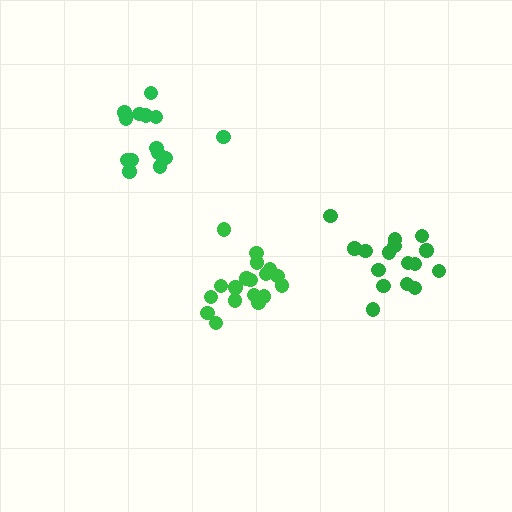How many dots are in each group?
Group 1: 14 dots, Group 2: 18 dots, Group 3: 16 dots (48 total).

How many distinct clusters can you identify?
There are 3 distinct clusters.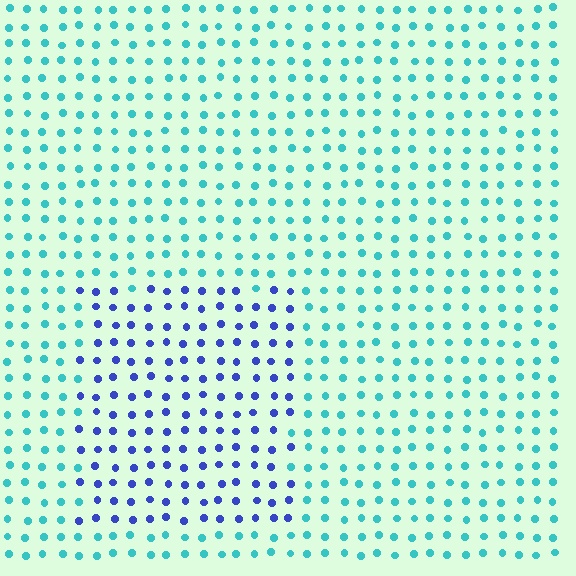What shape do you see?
I see a rectangle.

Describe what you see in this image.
The image is filled with small cyan elements in a uniform arrangement. A rectangle-shaped region is visible where the elements are tinted to a slightly different hue, forming a subtle color boundary.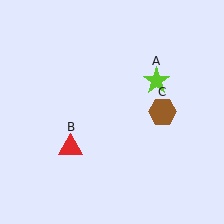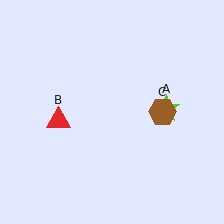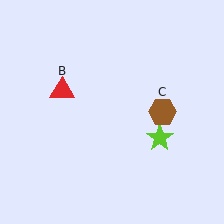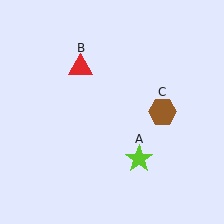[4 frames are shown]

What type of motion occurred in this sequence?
The lime star (object A), red triangle (object B) rotated clockwise around the center of the scene.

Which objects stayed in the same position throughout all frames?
Brown hexagon (object C) remained stationary.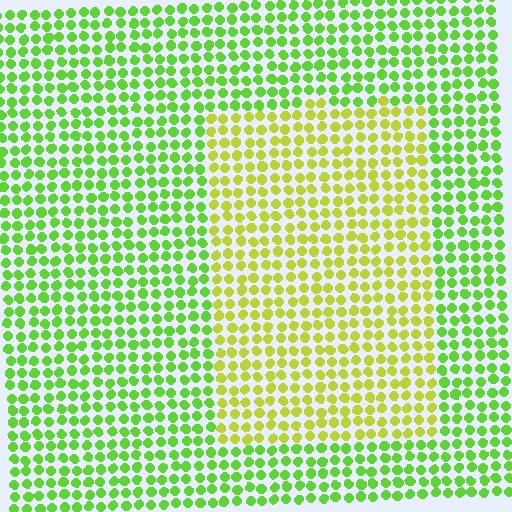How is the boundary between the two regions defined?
The boundary is defined purely by a slight shift in hue (about 35 degrees). Spacing, size, and orientation are identical on both sides.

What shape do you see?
I see a rectangle.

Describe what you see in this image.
The image is filled with small lime elements in a uniform arrangement. A rectangle-shaped region is visible where the elements are tinted to a slightly different hue, forming a subtle color boundary.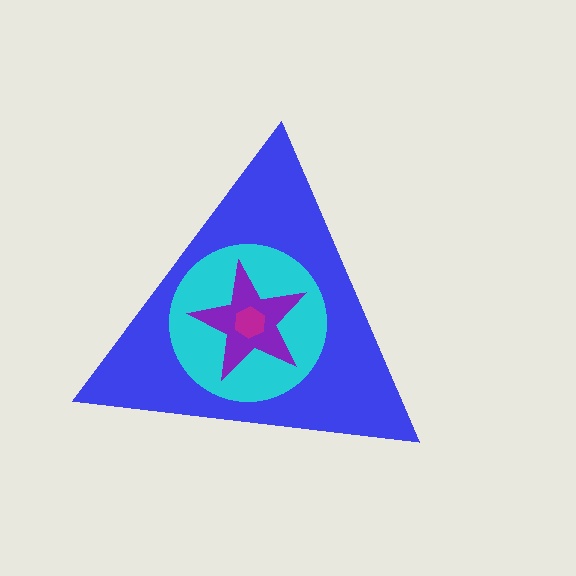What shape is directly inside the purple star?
The magenta hexagon.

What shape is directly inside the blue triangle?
The cyan circle.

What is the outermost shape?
The blue triangle.